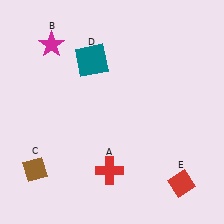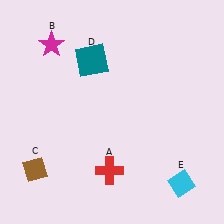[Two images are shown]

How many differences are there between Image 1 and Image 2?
There is 1 difference between the two images.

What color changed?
The diamond (E) changed from red in Image 1 to cyan in Image 2.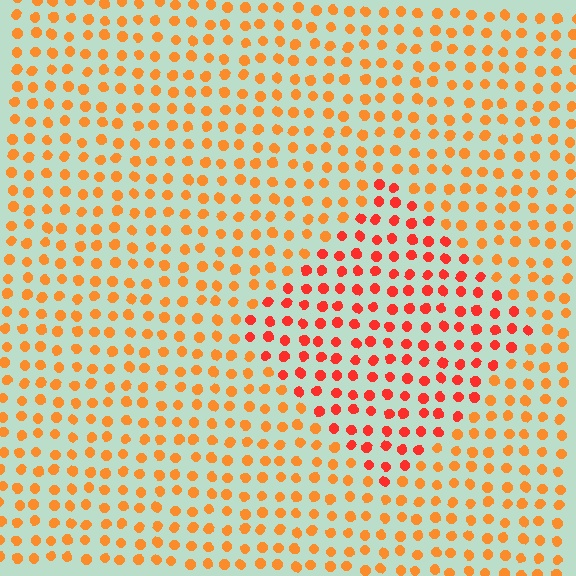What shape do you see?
I see a diamond.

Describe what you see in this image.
The image is filled with small orange elements in a uniform arrangement. A diamond-shaped region is visible where the elements are tinted to a slightly different hue, forming a subtle color boundary.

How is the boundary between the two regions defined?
The boundary is defined purely by a slight shift in hue (about 27 degrees). Spacing, size, and orientation are identical on both sides.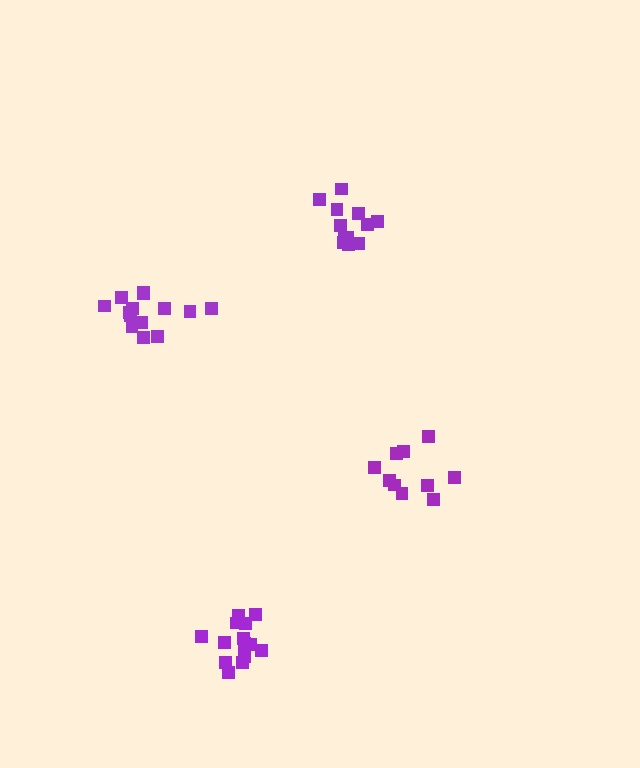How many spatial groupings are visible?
There are 4 spatial groupings.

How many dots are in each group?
Group 1: 10 dots, Group 2: 14 dots, Group 3: 14 dots, Group 4: 12 dots (50 total).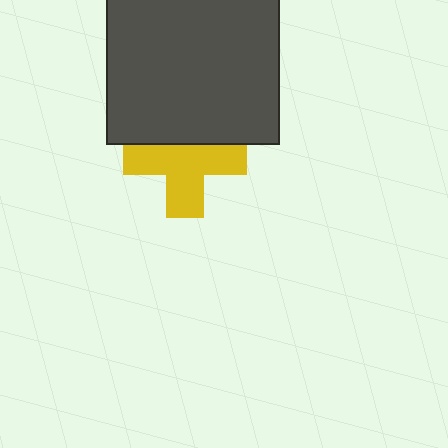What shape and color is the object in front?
The object in front is a dark gray square.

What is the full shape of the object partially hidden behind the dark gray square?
The partially hidden object is a yellow cross.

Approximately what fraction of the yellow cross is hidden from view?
Roughly 33% of the yellow cross is hidden behind the dark gray square.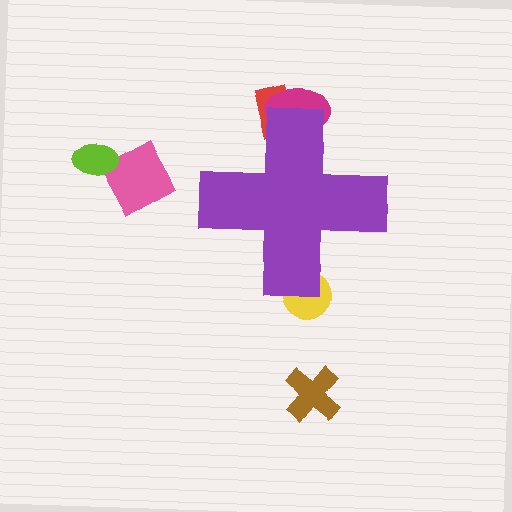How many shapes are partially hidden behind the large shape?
3 shapes are partially hidden.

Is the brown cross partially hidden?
No, the brown cross is fully visible.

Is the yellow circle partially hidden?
Yes, the yellow circle is partially hidden behind the purple cross.